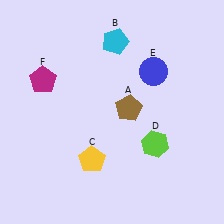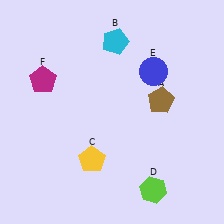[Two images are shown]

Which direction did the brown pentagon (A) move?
The brown pentagon (A) moved right.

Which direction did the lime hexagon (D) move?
The lime hexagon (D) moved down.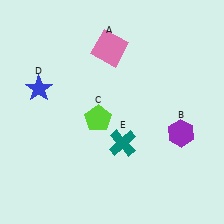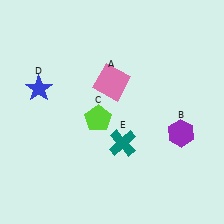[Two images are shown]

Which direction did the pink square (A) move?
The pink square (A) moved down.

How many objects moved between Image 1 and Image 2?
1 object moved between the two images.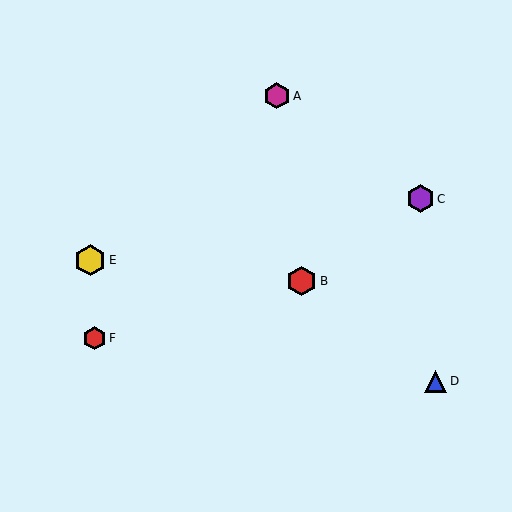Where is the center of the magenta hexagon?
The center of the magenta hexagon is at (277, 96).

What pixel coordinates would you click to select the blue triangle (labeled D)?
Click at (436, 381) to select the blue triangle D.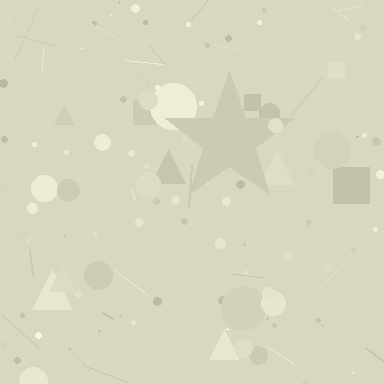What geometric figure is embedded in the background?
A star is embedded in the background.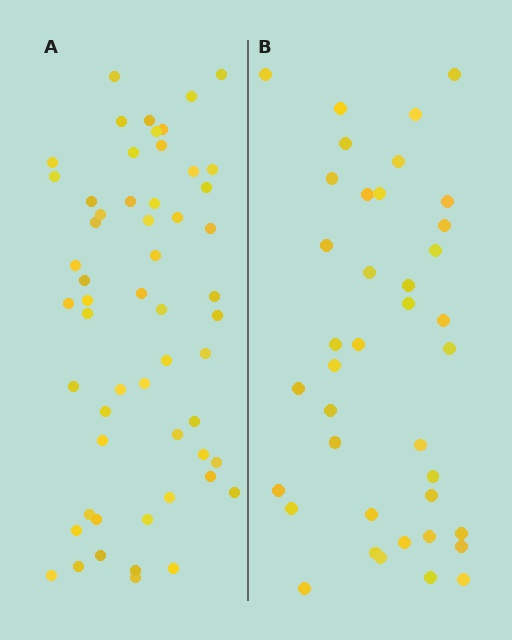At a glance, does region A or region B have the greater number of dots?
Region A (the left region) has more dots.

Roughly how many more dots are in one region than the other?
Region A has approximately 15 more dots than region B.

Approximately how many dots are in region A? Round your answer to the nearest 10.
About 60 dots. (The exact count is 56, which rounds to 60.)